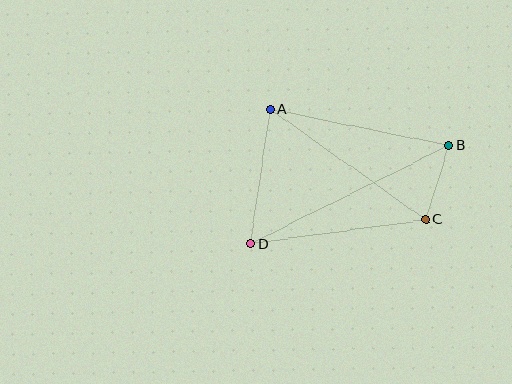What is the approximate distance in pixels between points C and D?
The distance between C and D is approximately 177 pixels.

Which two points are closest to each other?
Points B and C are closest to each other.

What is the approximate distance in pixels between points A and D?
The distance between A and D is approximately 136 pixels.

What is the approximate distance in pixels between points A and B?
The distance between A and B is approximately 182 pixels.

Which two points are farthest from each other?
Points B and D are farthest from each other.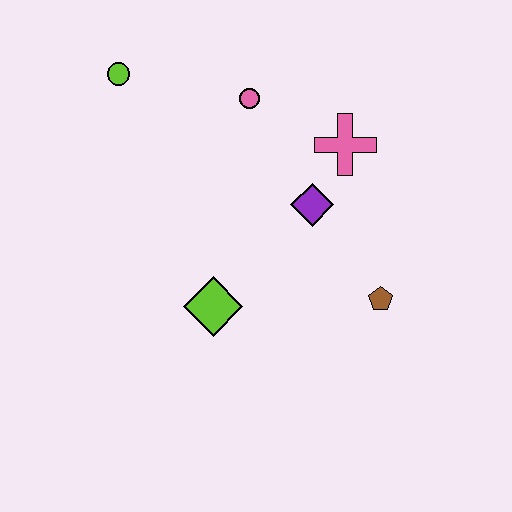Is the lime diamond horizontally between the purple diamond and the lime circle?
Yes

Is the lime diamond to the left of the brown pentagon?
Yes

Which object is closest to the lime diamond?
The purple diamond is closest to the lime diamond.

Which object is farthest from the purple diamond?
The lime circle is farthest from the purple diamond.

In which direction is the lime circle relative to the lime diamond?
The lime circle is above the lime diamond.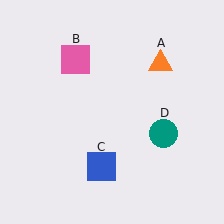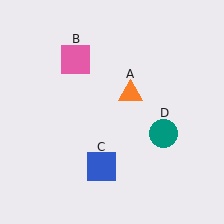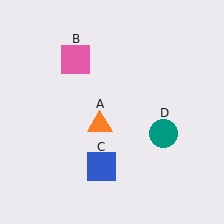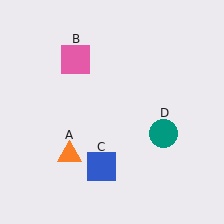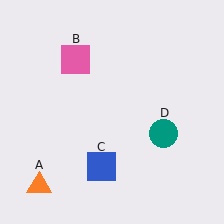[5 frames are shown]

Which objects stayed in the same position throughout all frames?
Pink square (object B) and blue square (object C) and teal circle (object D) remained stationary.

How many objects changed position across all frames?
1 object changed position: orange triangle (object A).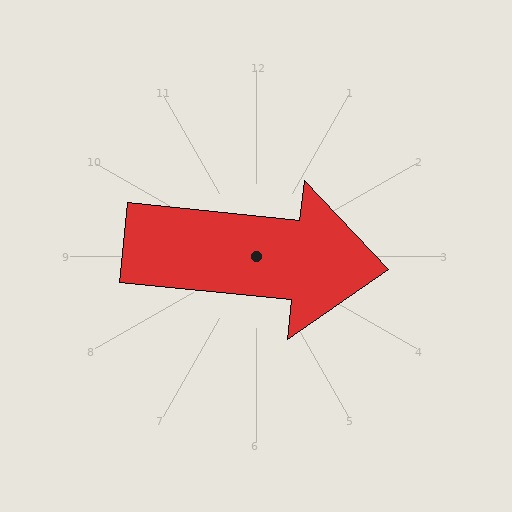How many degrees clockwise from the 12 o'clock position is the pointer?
Approximately 96 degrees.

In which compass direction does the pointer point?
East.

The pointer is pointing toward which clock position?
Roughly 3 o'clock.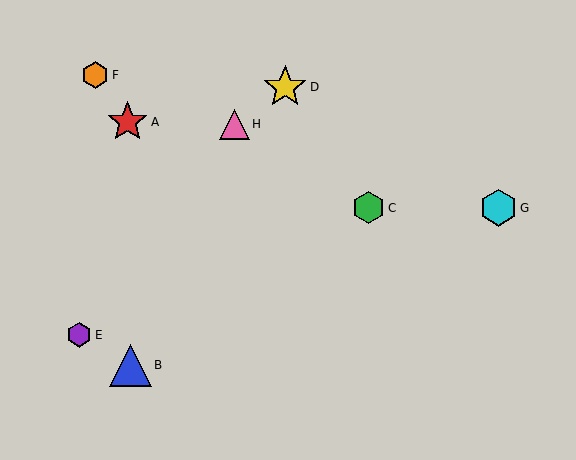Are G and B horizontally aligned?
No, G is at y≈208 and B is at y≈365.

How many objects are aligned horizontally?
2 objects (C, G) are aligned horizontally.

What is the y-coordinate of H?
Object H is at y≈124.